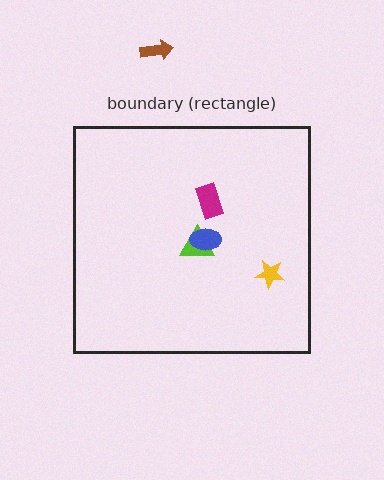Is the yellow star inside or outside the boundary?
Inside.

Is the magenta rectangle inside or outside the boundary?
Inside.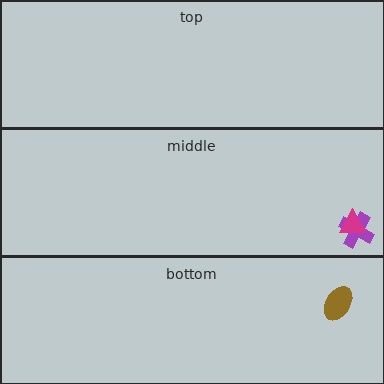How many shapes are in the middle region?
2.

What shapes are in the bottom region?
The brown ellipse.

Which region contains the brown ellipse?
The bottom region.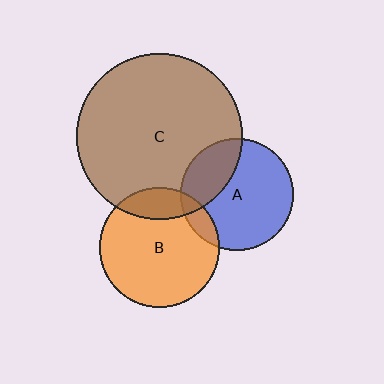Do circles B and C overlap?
Yes.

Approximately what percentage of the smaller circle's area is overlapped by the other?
Approximately 15%.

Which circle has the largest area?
Circle C (brown).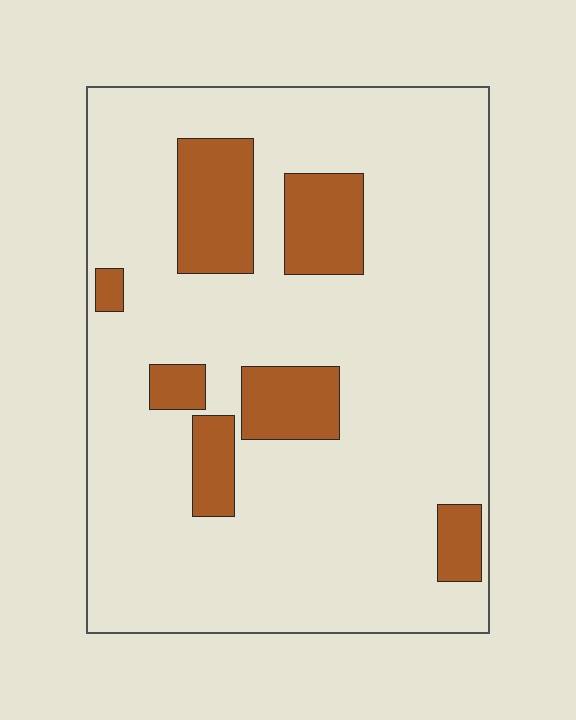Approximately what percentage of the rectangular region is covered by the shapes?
Approximately 15%.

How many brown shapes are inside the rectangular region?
7.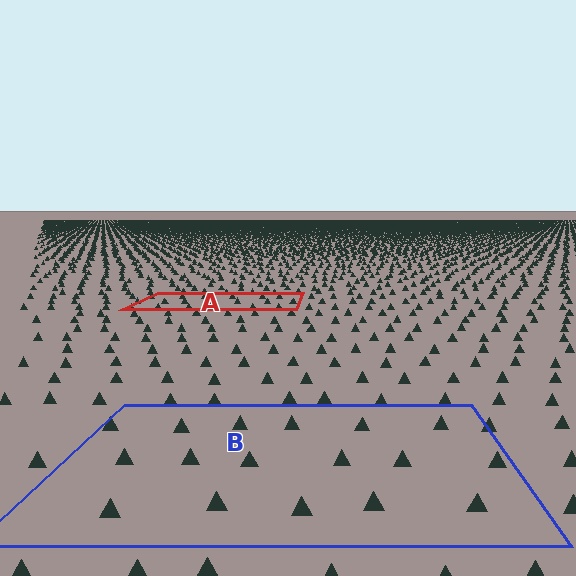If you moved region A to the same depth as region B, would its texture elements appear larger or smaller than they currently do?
They would appear larger. At a closer depth, the same texture elements are projected at a bigger on-screen size.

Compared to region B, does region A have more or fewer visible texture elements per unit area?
Region A has more texture elements per unit area — they are packed more densely because it is farther away.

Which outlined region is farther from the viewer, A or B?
Region A is farther from the viewer — the texture elements inside it appear smaller and more densely packed.